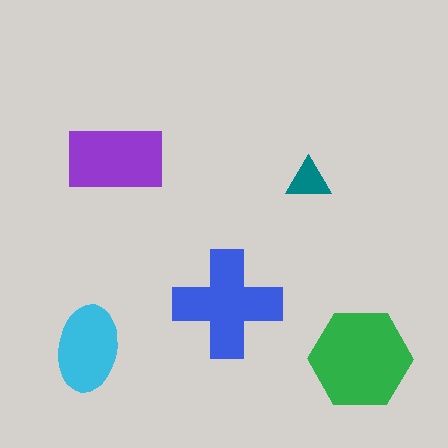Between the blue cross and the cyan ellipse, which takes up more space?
The blue cross.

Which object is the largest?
The green hexagon.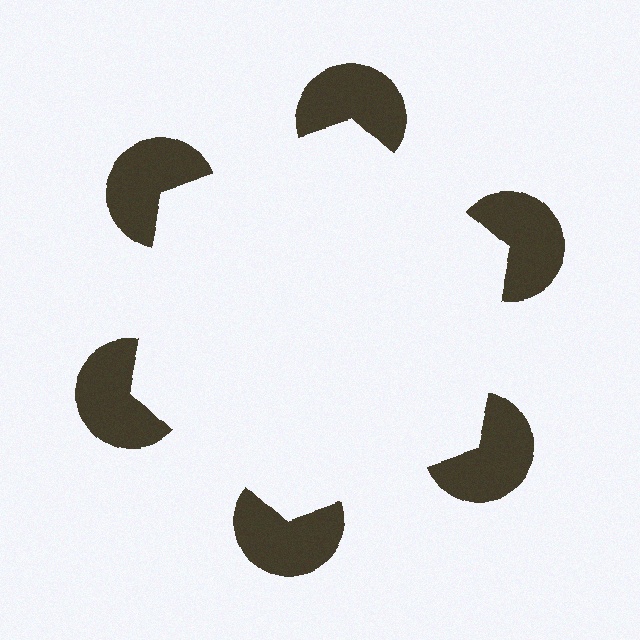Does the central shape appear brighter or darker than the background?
It typically appears slightly brighter than the background, even though no actual brightness change is drawn.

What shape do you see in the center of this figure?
An illusory hexagon — its edges are inferred from the aligned wedge cuts in the pac-man discs, not physically drawn.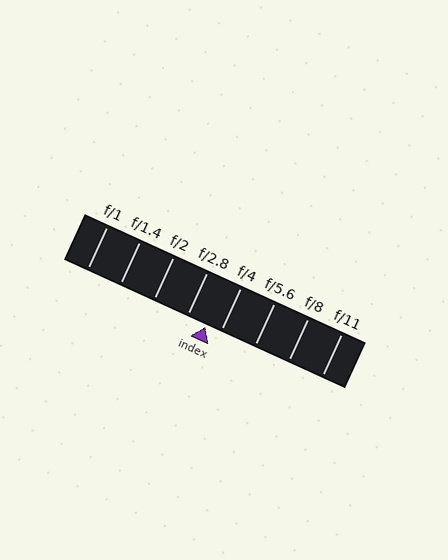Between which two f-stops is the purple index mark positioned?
The index mark is between f/2.8 and f/4.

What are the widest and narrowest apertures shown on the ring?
The widest aperture shown is f/1 and the narrowest is f/11.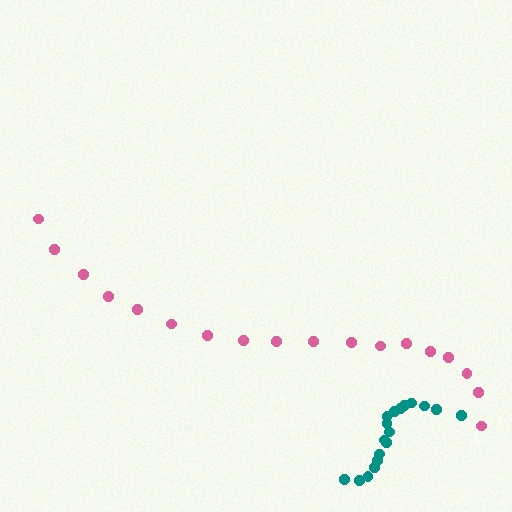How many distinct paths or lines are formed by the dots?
There are 2 distinct paths.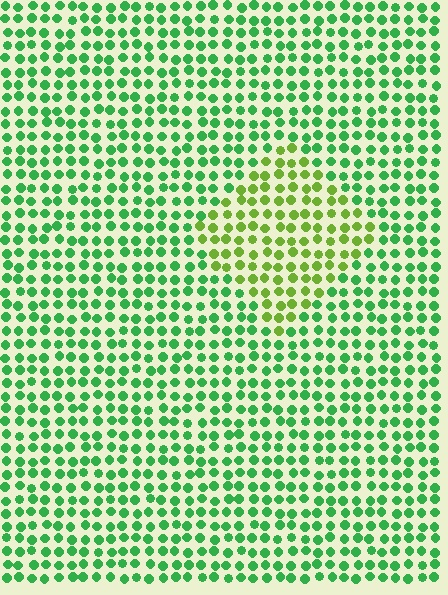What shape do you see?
I see a diamond.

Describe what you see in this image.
The image is filled with small green elements in a uniform arrangement. A diamond-shaped region is visible where the elements are tinted to a slightly different hue, forming a subtle color boundary.